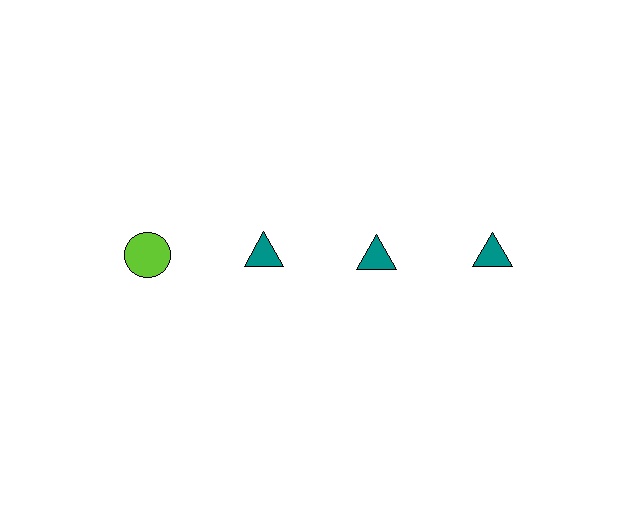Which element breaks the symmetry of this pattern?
The lime circle in the top row, leftmost column breaks the symmetry. All other shapes are teal triangles.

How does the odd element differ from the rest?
It differs in both color (lime instead of teal) and shape (circle instead of triangle).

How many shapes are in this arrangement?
There are 4 shapes arranged in a grid pattern.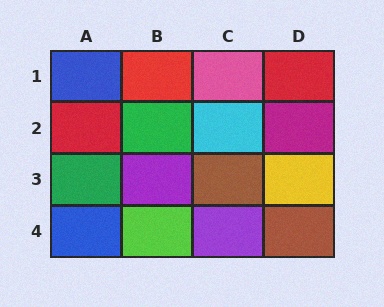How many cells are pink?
1 cell is pink.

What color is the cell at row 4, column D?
Brown.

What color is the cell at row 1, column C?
Pink.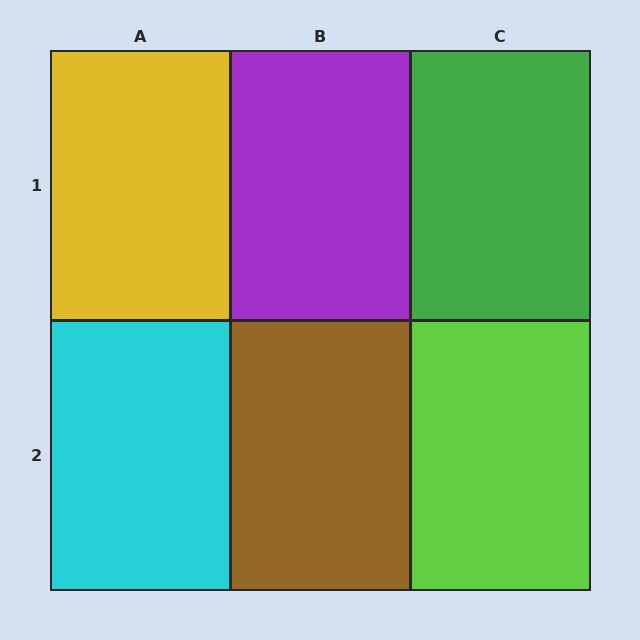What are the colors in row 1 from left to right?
Yellow, purple, green.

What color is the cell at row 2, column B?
Brown.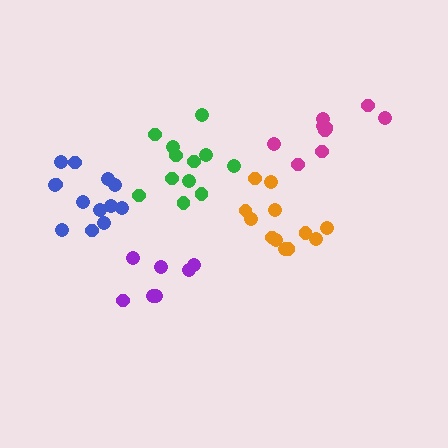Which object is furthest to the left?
The blue cluster is leftmost.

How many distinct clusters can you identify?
There are 5 distinct clusters.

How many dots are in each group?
Group 1: 12 dots, Group 2: 13 dots, Group 3: 12 dots, Group 4: 7 dots, Group 5: 9 dots (53 total).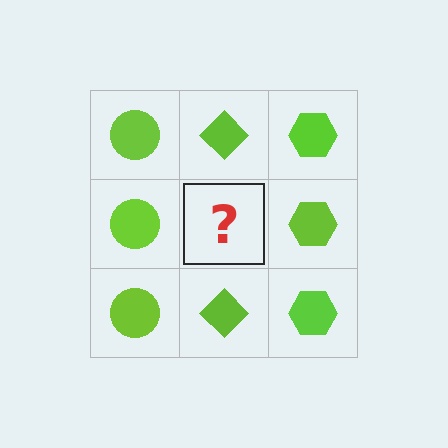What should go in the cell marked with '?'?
The missing cell should contain a lime diamond.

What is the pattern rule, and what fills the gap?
The rule is that each column has a consistent shape. The gap should be filled with a lime diamond.